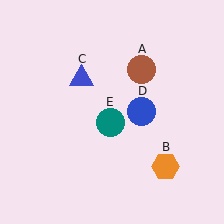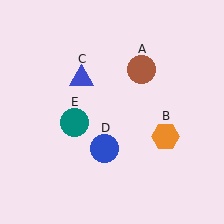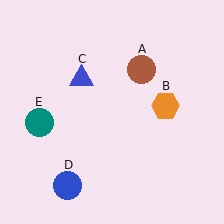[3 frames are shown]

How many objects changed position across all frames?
3 objects changed position: orange hexagon (object B), blue circle (object D), teal circle (object E).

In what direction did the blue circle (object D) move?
The blue circle (object D) moved down and to the left.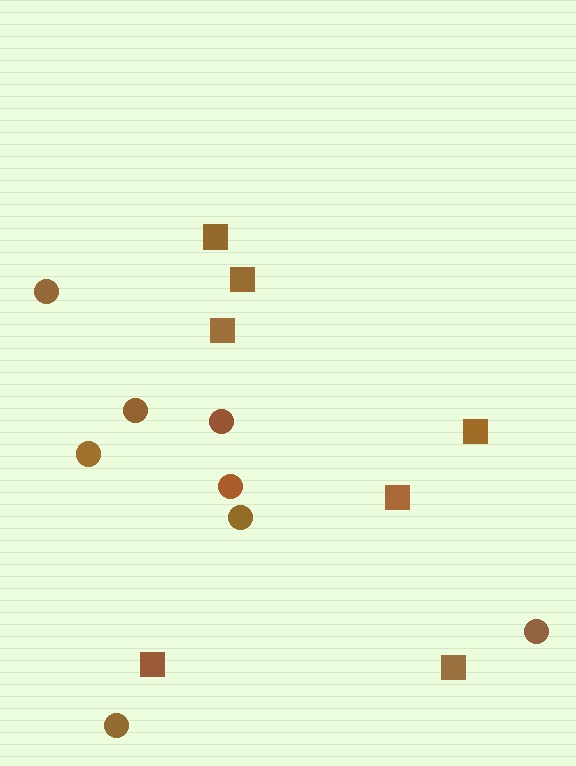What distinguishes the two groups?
There are 2 groups: one group of circles (8) and one group of squares (7).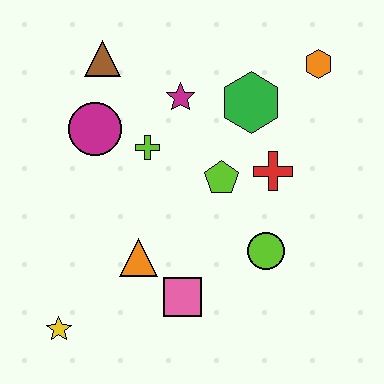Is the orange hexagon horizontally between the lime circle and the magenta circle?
No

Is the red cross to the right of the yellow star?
Yes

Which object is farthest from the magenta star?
The yellow star is farthest from the magenta star.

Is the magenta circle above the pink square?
Yes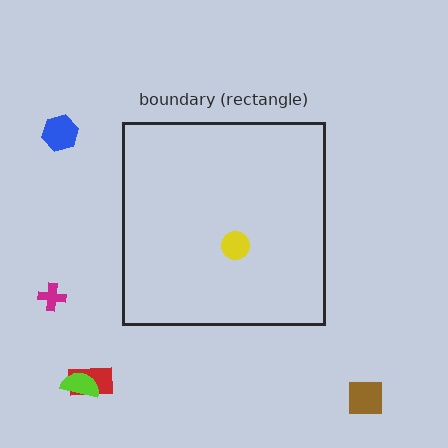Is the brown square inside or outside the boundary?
Outside.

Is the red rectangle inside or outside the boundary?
Outside.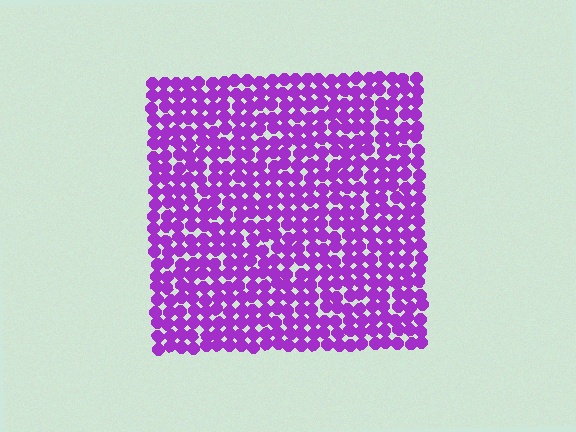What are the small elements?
The small elements are circles.